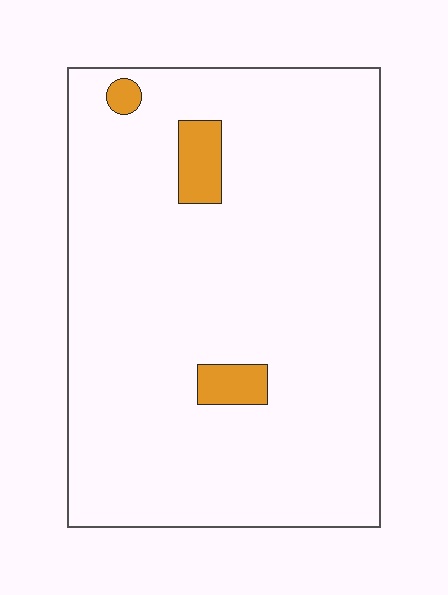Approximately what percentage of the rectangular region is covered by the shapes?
Approximately 5%.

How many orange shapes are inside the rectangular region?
3.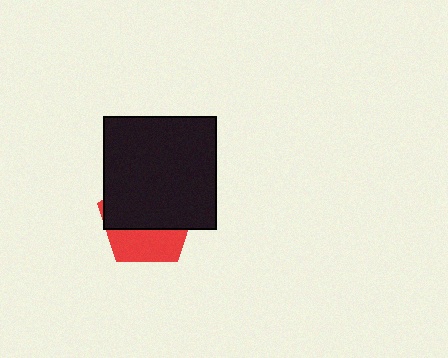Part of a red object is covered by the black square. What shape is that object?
It is a pentagon.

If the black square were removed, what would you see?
You would see the complete red pentagon.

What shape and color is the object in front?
The object in front is a black square.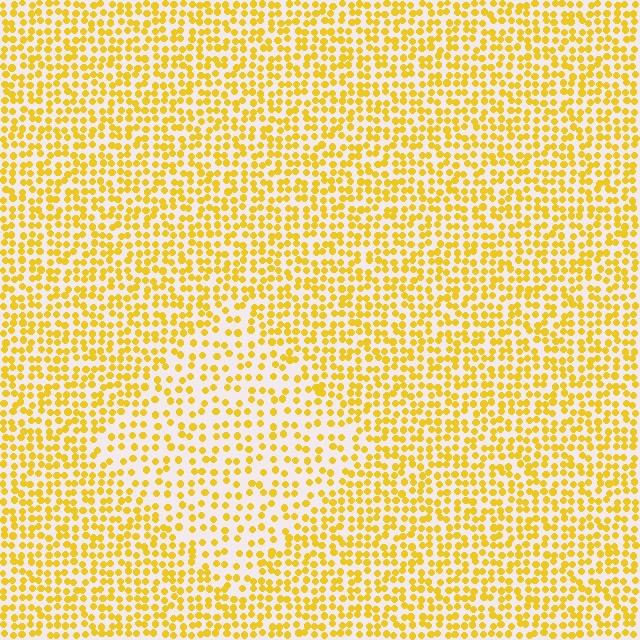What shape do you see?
I see a diamond.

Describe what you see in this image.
The image contains small yellow elements arranged at two different densities. A diamond-shaped region is visible where the elements are less densely packed than the surrounding area.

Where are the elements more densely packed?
The elements are more densely packed outside the diamond boundary.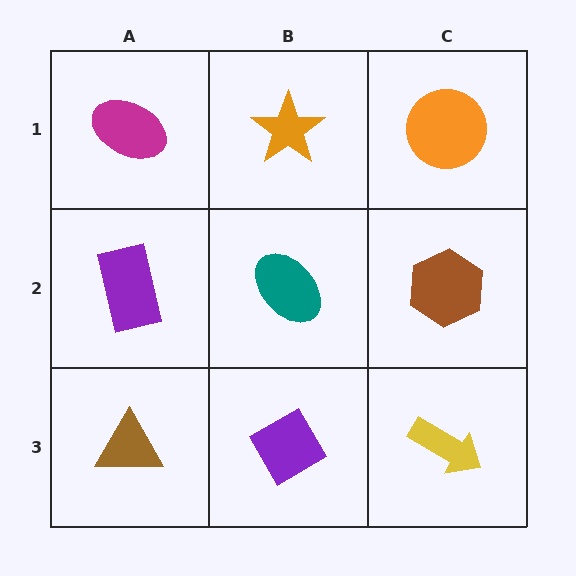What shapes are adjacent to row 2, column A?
A magenta ellipse (row 1, column A), a brown triangle (row 3, column A), a teal ellipse (row 2, column B).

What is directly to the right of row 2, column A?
A teal ellipse.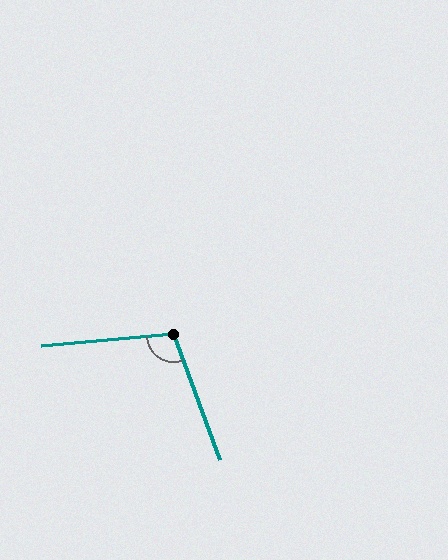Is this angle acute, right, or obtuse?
It is obtuse.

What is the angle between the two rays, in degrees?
Approximately 105 degrees.